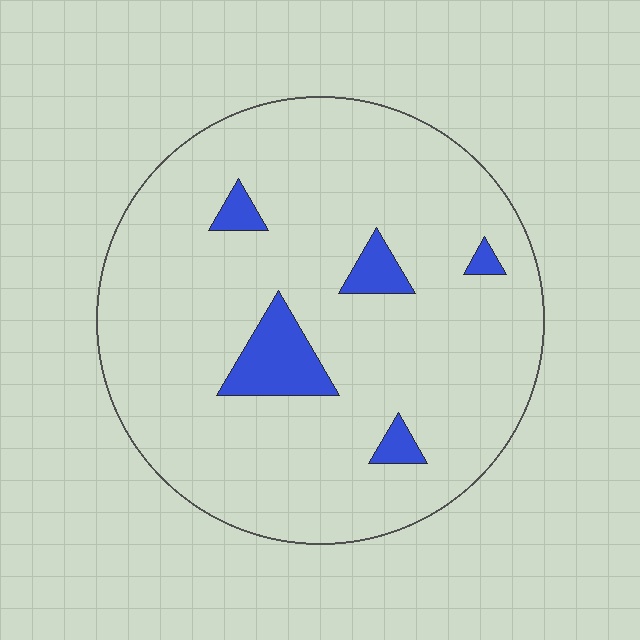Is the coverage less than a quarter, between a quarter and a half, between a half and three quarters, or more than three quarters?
Less than a quarter.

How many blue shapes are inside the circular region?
5.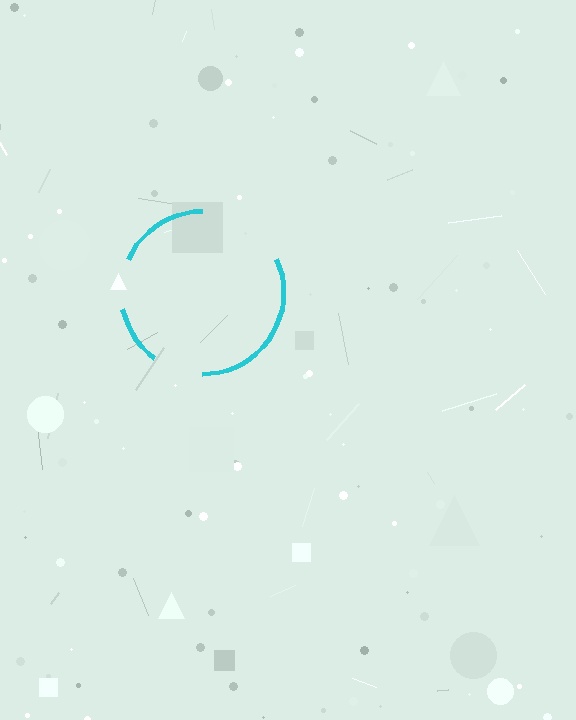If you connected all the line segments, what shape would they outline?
They would outline a circle.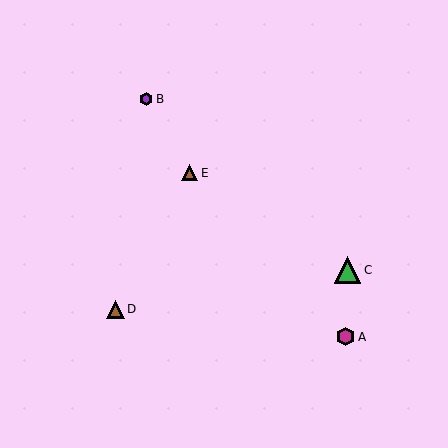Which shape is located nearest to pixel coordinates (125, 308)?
The brown triangle (labeled D) at (115, 309) is nearest to that location.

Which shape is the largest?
The green triangle (labeled C) is the largest.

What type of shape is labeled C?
Shape C is a green triangle.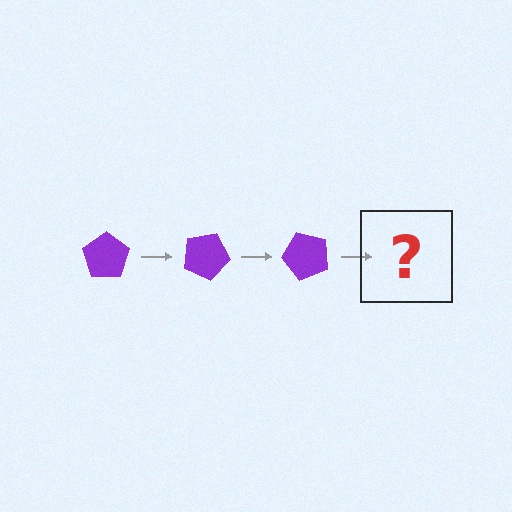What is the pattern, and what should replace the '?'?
The pattern is that the pentagon rotates 25 degrees each step. The '?' should be a purple pentagon rotated 75 degrees.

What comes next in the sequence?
The next element should be a purple pentagon rotated 75 degrees.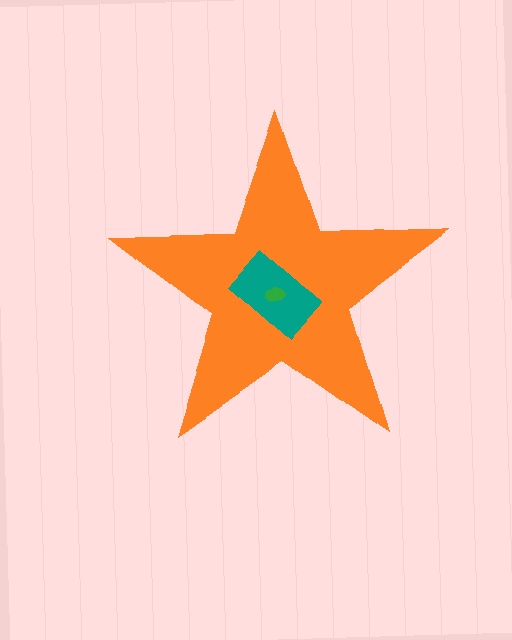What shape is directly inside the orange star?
The teal rectangle.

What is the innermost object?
The green ellipse.